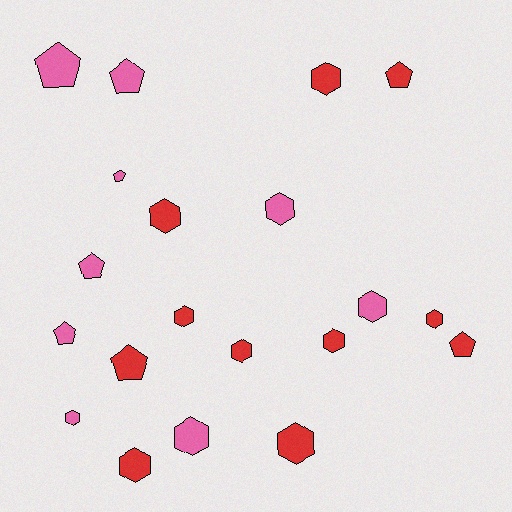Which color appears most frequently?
Red, with 11 objects.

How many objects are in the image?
There are 20 objects.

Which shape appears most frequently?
Hexagon, with 12 objects.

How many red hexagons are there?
There are 8 red hexagons.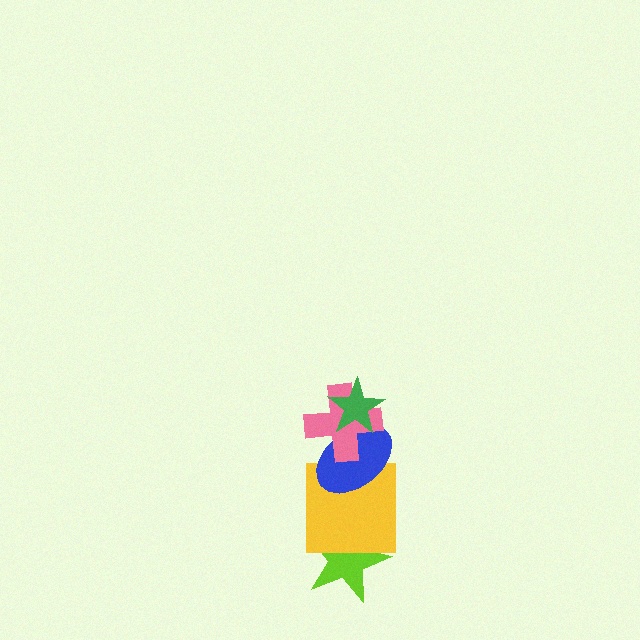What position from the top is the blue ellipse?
The blue ellipse is 3rd from the top.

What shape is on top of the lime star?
The yellow square is on top of the lime star.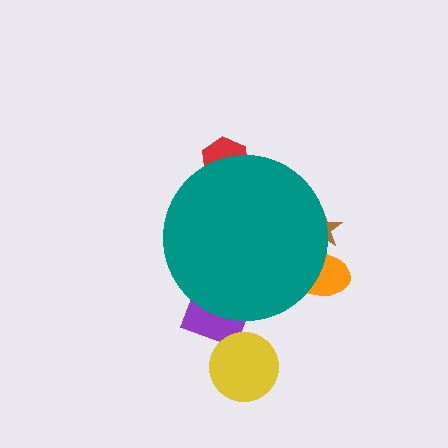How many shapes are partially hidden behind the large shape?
4 shapes are partially hidden.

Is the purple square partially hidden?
Yes, the purple square is partially hidden behind the teal circle.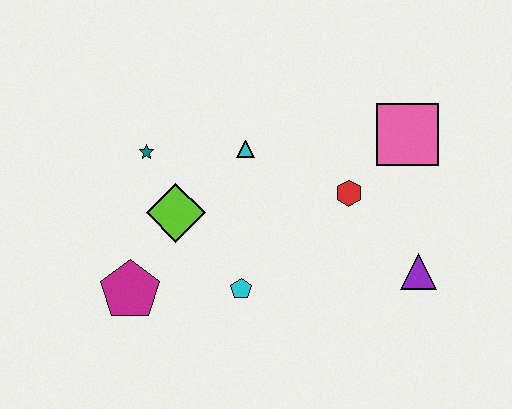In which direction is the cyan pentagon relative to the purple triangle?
The cyan pentagon is to the left of the purple triangle.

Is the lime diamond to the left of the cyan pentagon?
Yes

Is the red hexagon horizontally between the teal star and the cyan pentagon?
No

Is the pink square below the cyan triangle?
No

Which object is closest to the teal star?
The lime diamond is closest to the teal star.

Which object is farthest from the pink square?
The magenta pentagon is farthest from the pink square.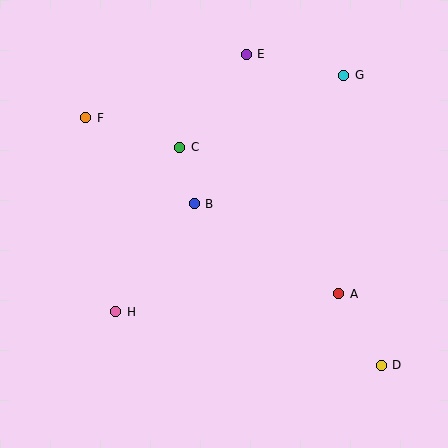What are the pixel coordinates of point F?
Point F is at (86, 118).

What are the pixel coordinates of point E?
Point E is at (246, 54).